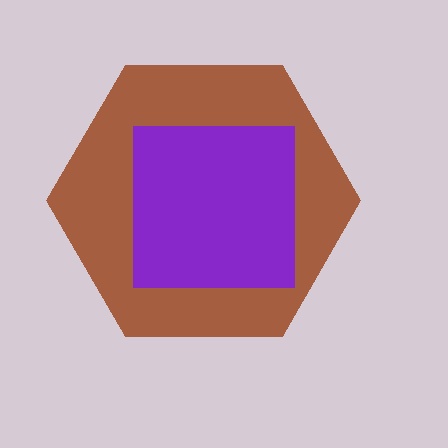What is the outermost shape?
The brown hexagon.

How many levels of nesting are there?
2.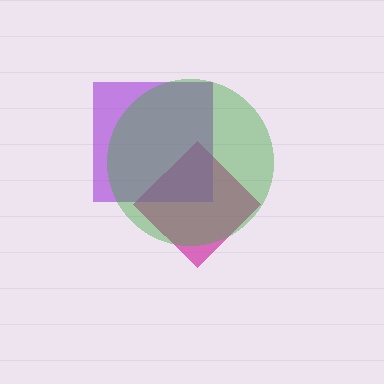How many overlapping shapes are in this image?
There are 3 overlapping shapes in the image.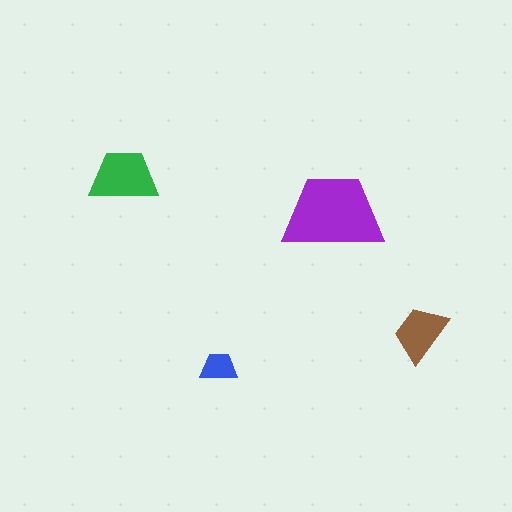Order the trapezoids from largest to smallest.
the purple one, the green one, the brown one, the blue one.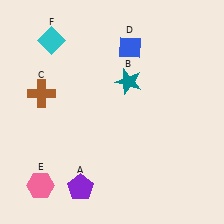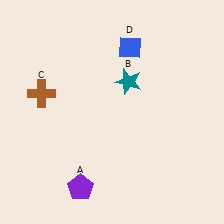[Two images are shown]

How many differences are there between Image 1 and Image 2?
There are 2 differences between the two images.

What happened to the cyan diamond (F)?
The cyan diamond (F) was removed in Image 2. It was in the top-left area of Image 1.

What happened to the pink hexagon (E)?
The pink hexagon (E) was removed in Image 2. It was in the bottom-left area of Image 1.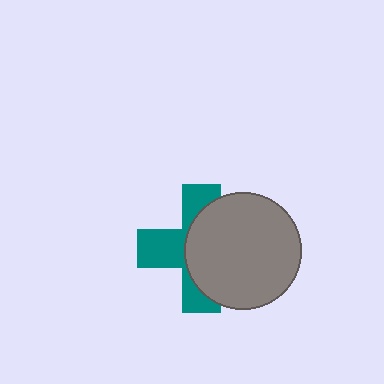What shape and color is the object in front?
The object in front is a gray circle.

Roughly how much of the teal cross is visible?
About half of it is visible (roughly 45%).